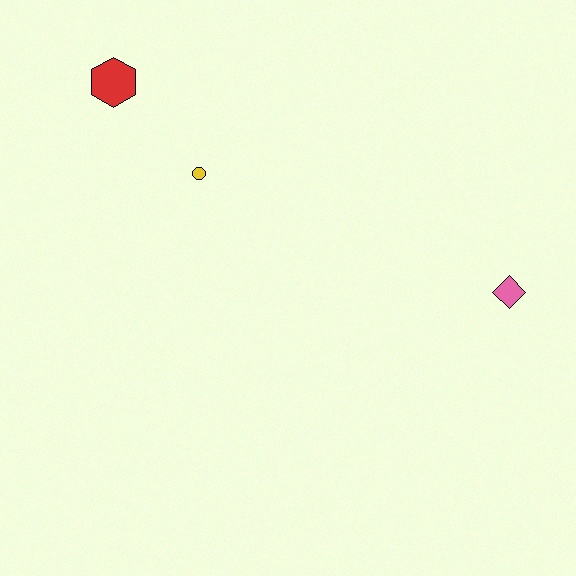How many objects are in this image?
There are 3 objects.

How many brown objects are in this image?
There are no brown objects.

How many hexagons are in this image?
There is 1 hexagon.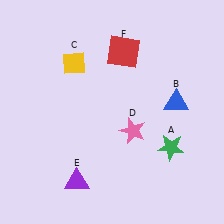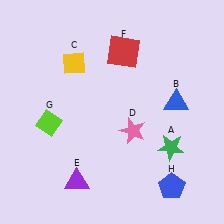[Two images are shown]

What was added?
A lime diamond (G), a blue pentagon (H) were added in Image 2.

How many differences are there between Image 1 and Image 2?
There are 2 differences between the two images.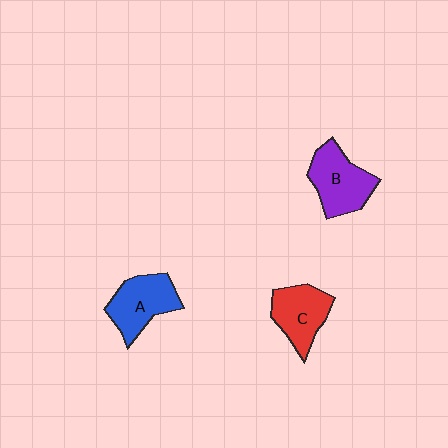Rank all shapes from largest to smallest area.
From largest to smallest: B (purple), A (blue), C (red).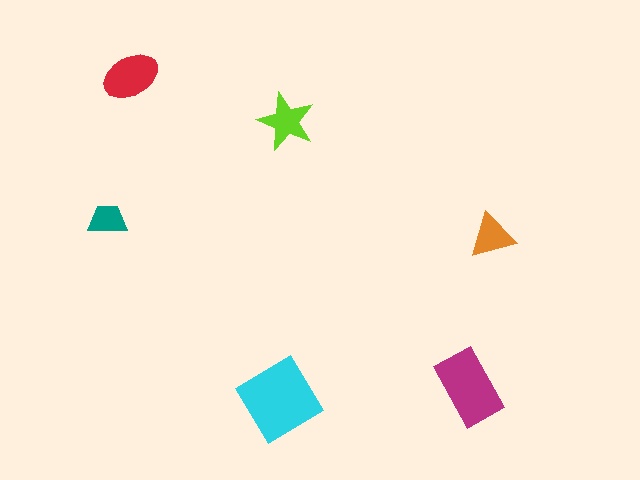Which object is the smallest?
The teal trapezoid.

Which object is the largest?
The cyan diamond.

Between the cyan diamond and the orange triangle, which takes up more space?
The cyan diamond.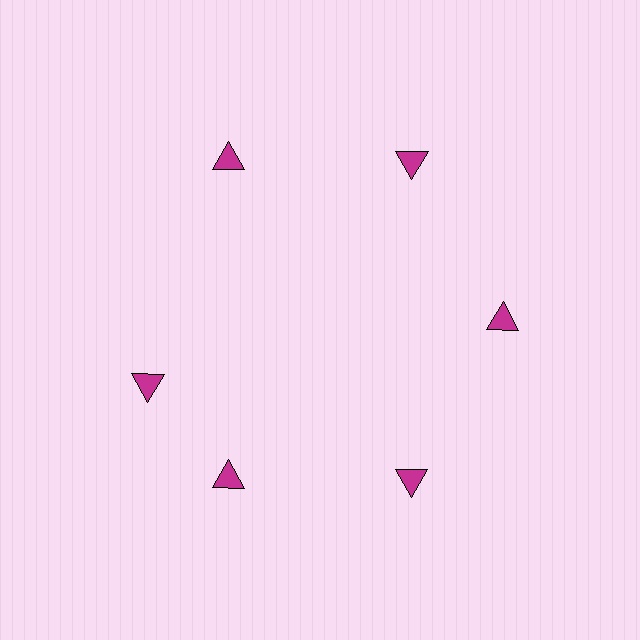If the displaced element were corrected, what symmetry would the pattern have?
It would have 6-fold rotational symmetry — the pattern would map onto itself every 60 degrees.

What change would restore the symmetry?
The symmetry would be restored by rotating it back into even spacing with its neighbors so that all 6 triangles sit at equal angles and equal distance from the center.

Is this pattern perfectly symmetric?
No. The 6 magenta triangles are arranged in a ring, but one element near the 9 o'clock position is rotated out of alignment along the ring, breaking the 6-fold rotational symmetry.